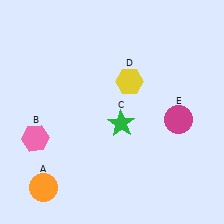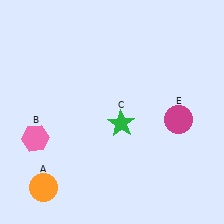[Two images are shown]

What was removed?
The yellow hexagon (D) was removed in Image 2.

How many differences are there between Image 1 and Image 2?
There is 1 difference between the two images.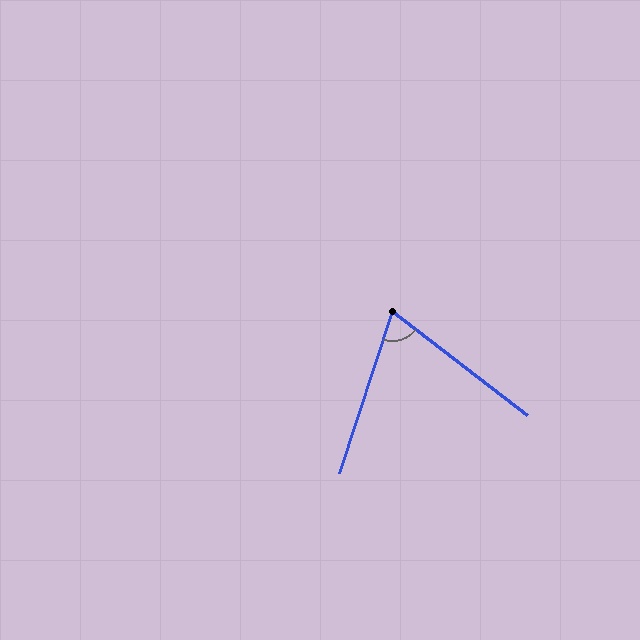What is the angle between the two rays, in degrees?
Approximately 71 degrees.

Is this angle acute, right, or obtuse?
It is acute.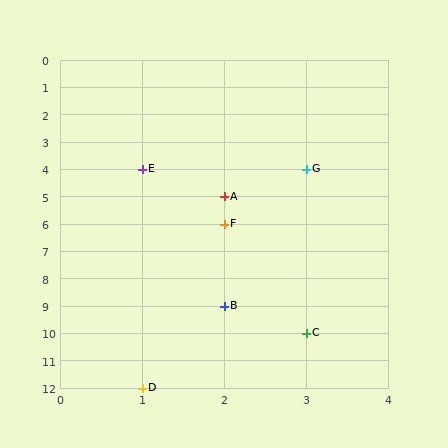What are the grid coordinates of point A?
Point A is at grid coordinates (2, 5).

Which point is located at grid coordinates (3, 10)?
Point C is at (3, 10).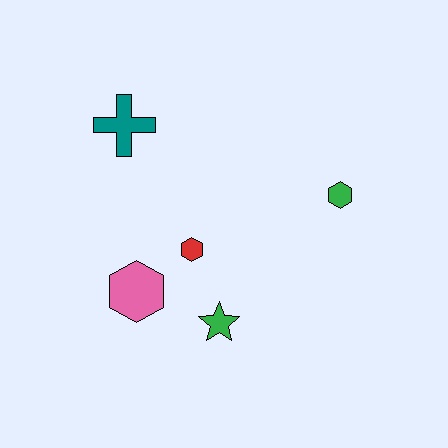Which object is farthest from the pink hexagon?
The green hexagon is farthest from the pink hexagon.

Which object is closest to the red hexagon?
The pink hexagon is closest to the red hexagon.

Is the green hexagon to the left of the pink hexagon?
No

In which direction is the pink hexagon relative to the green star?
The pink hexagon is to the left of the green star.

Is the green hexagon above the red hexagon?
Yes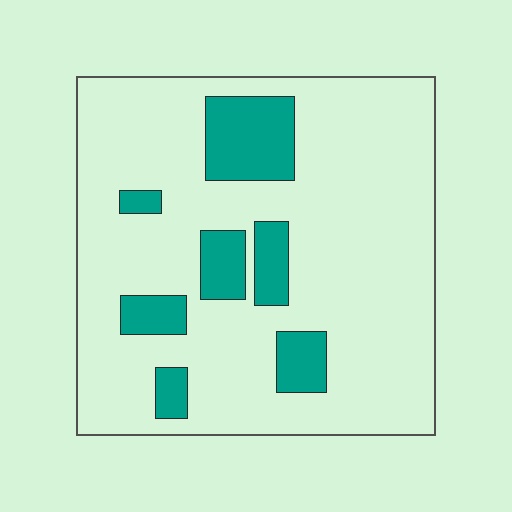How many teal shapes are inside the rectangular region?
7.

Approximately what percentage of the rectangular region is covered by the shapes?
Approximately 15%.